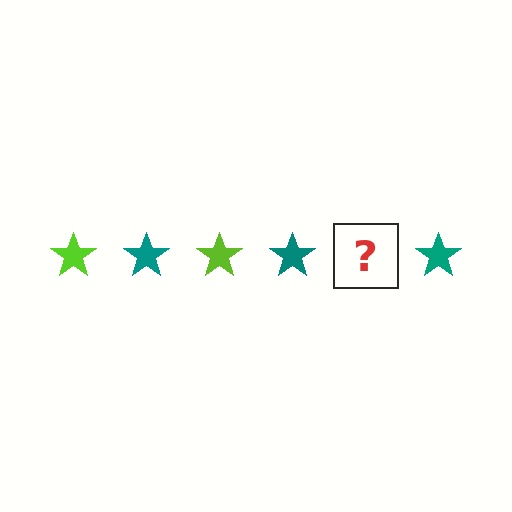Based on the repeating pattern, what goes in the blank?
The blank should be a lime star.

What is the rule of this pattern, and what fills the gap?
The rule is that the pattern cycles through lime, teal stars. The gap should be filled with a lime star.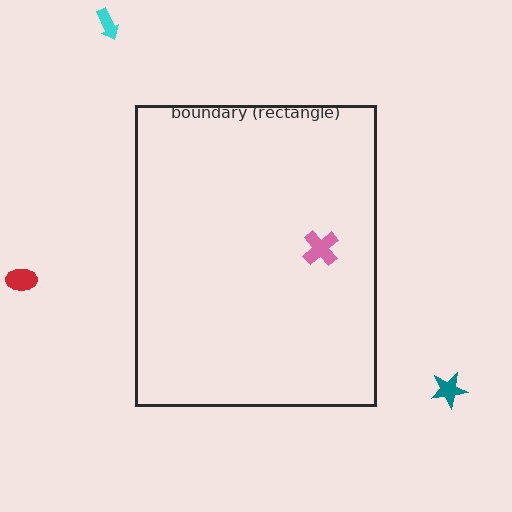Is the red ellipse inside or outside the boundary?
Outside.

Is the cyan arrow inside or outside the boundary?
Outside.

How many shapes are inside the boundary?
1 inside, 3 outside.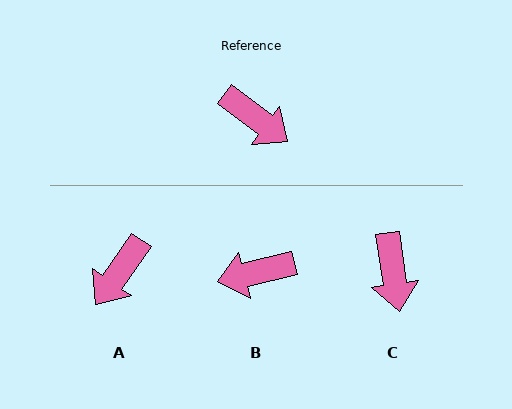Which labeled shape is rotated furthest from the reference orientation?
B, about 129 degrees away.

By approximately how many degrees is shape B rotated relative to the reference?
Approximately 129 degrees clockwise.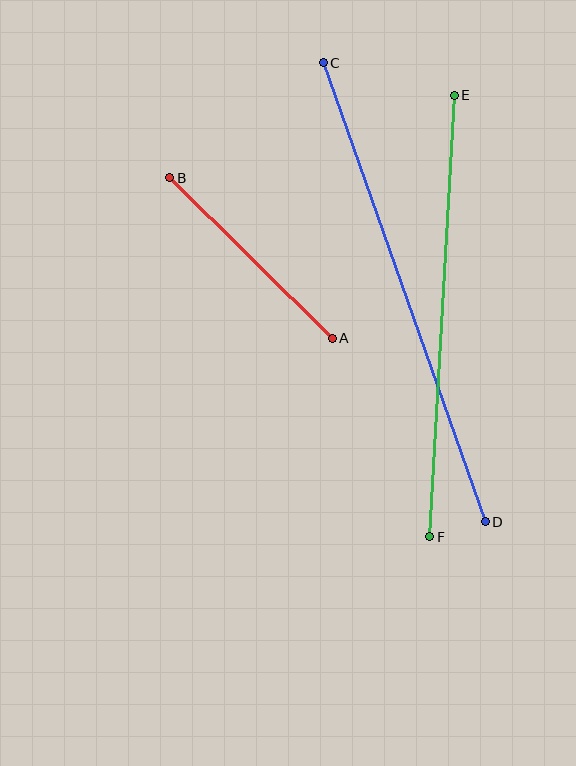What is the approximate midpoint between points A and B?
The midpoint is at approximately (251, 258) pixels.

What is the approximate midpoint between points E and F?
The midpoint is at approximately (442, 316) pixels.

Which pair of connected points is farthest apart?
Points C and D are farthest apart.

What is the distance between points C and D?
The distance is approximately 487 pixels.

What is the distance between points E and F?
The distance is approximately 442 pixels.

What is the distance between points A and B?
The distance is approximately 228 pixels.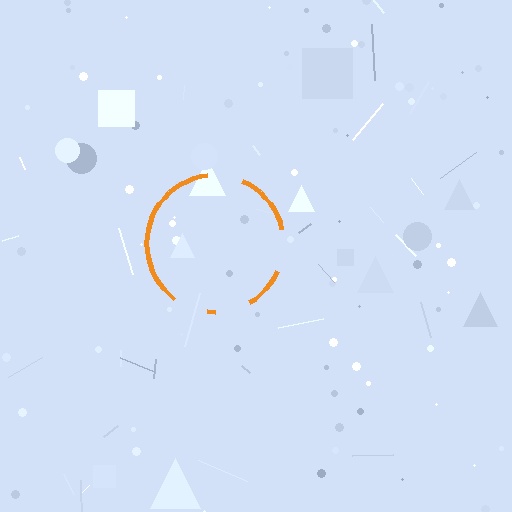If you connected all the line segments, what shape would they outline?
They would outline a circle.